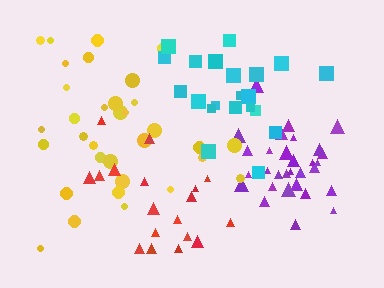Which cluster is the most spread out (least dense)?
Red.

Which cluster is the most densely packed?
Purple.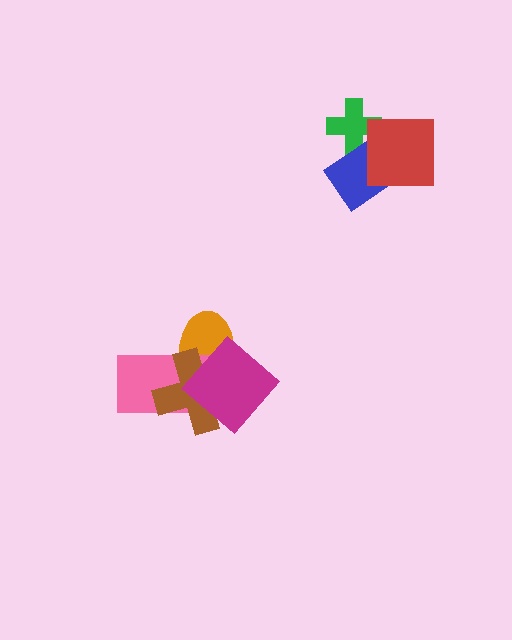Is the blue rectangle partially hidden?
Yes, it is partially covered by another shape.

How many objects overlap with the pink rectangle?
3 objects overlap with the pink rectangle.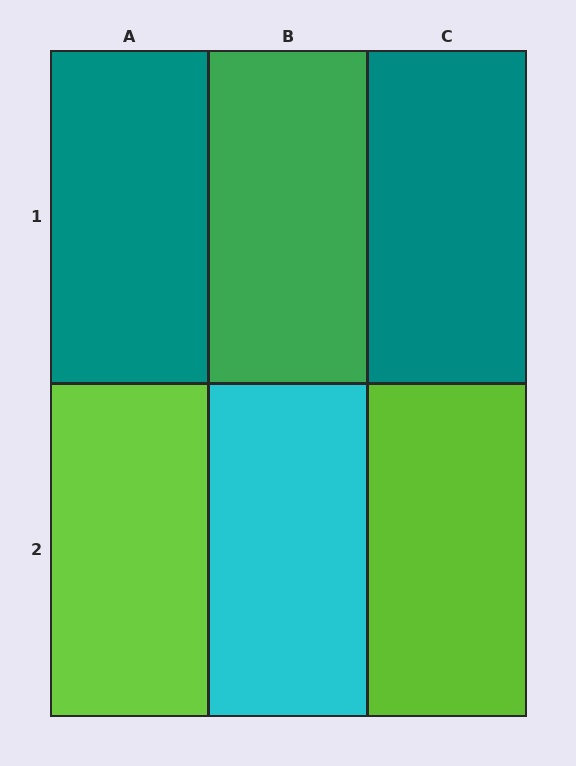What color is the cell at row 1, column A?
Teal.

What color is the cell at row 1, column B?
Green.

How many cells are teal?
2 cells are teal.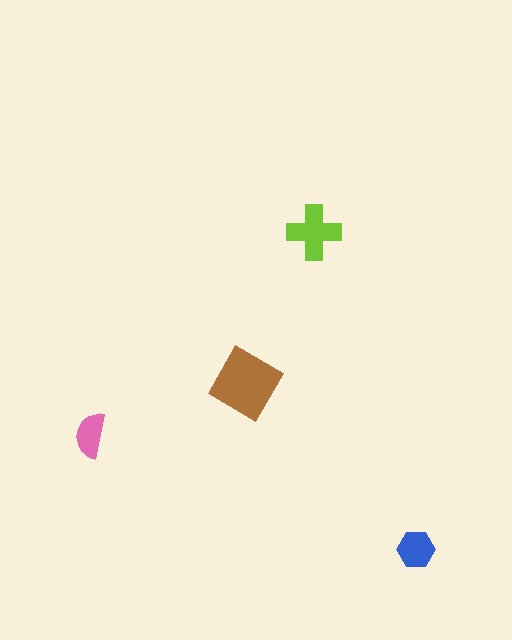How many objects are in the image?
There are 4 objects in the image.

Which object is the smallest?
The pink semicircle.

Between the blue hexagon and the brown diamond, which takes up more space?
The brown diamond.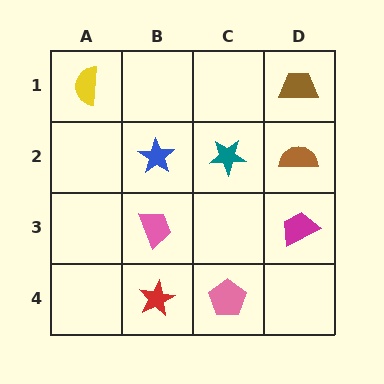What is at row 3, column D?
A magenta trapezoid.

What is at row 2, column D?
A brown semicircle.